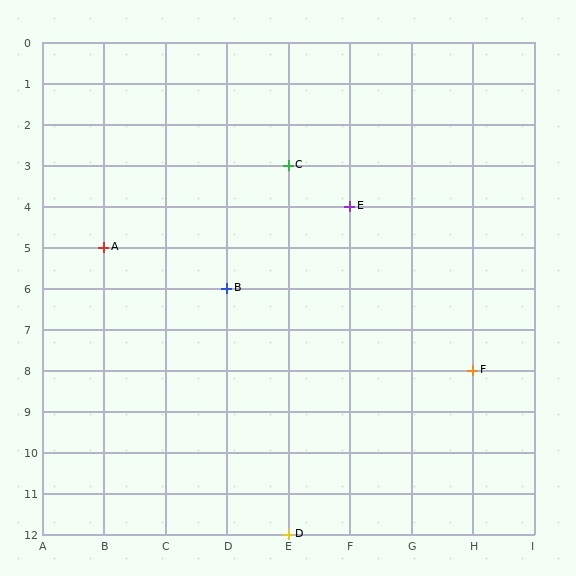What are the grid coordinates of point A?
Point A is at grid coordinates (B, 5).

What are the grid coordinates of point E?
Point E is at grid coordinates (F, 4).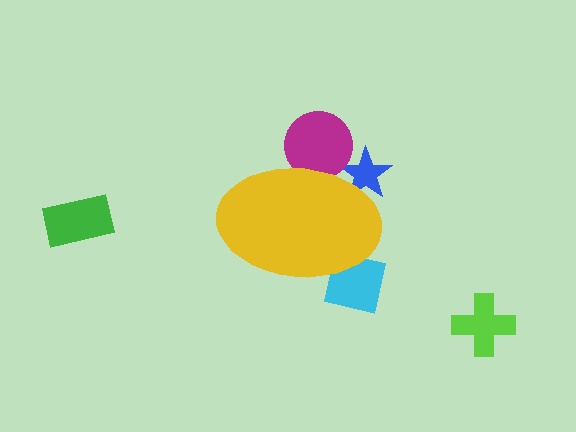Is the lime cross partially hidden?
No, the lime cross is fully visible.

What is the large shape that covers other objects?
A yellow ellipse.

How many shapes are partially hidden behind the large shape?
3 shapes are partially hidden.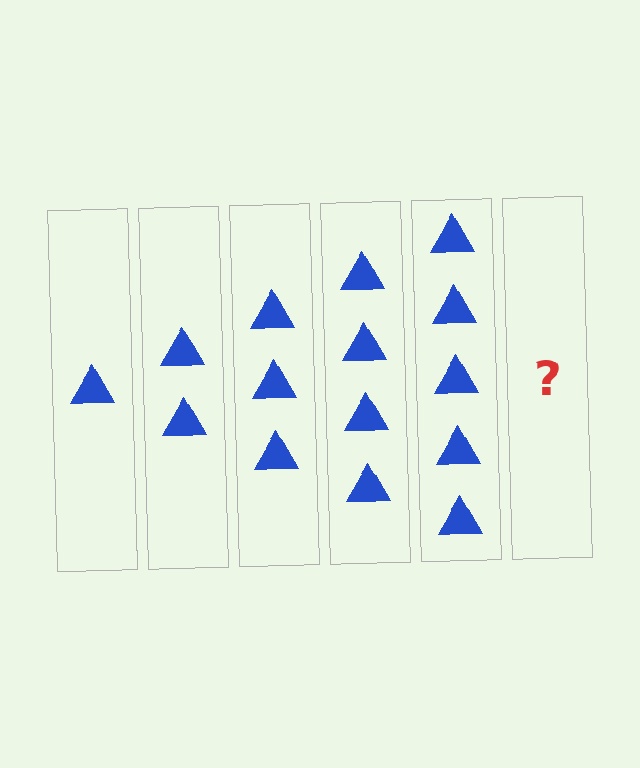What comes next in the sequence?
The next element should be 6 triangles.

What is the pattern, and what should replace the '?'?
The pattern is that each step adds one more triangle. The '?' should be 6 triangles.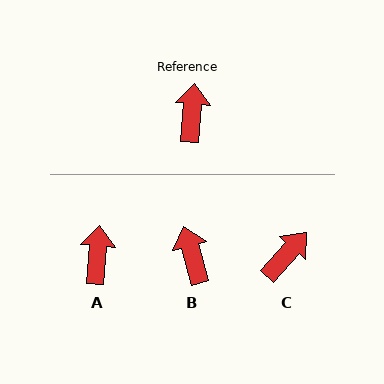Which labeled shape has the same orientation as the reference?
A.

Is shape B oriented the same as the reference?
No, it is off by about 20 degrees.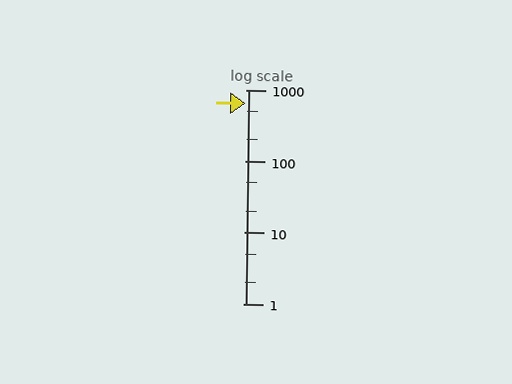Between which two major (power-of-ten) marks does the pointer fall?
The pointer is between 100 and 1000.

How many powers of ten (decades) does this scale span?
The scale spans 3 decades, from 1 to 1000.